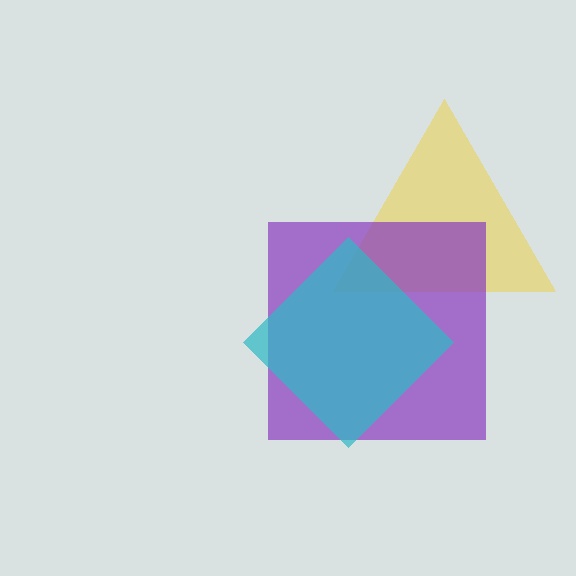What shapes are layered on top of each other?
The layered shapes are: a yellow triangle, a purple square, a cyan diamond.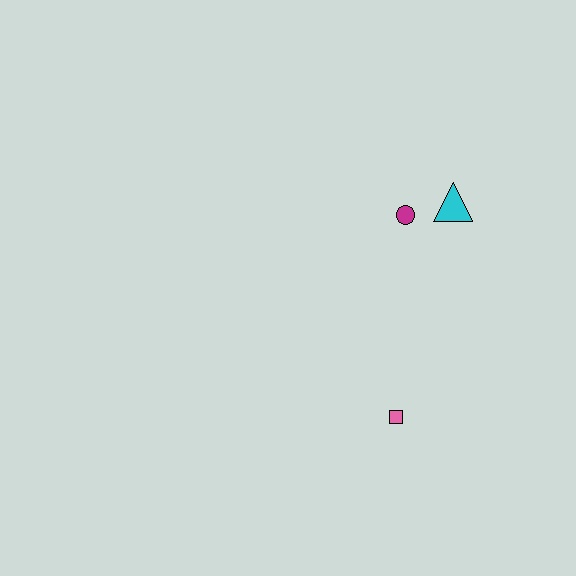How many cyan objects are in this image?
There is 1 cyan object.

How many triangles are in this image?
There is 1 triangle.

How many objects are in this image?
There are 3 objects.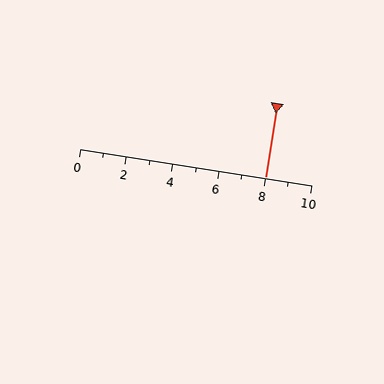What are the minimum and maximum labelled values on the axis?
The axis runs from 0 to 10.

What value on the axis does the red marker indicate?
The marker indicates approximately 8.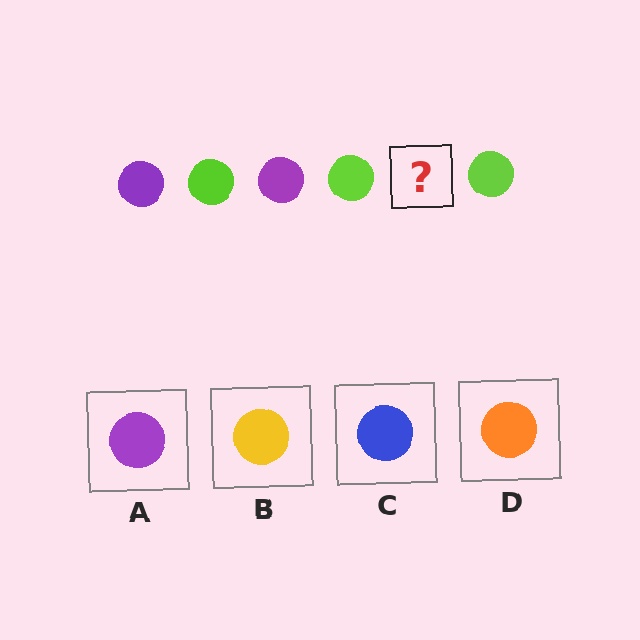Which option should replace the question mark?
Option A.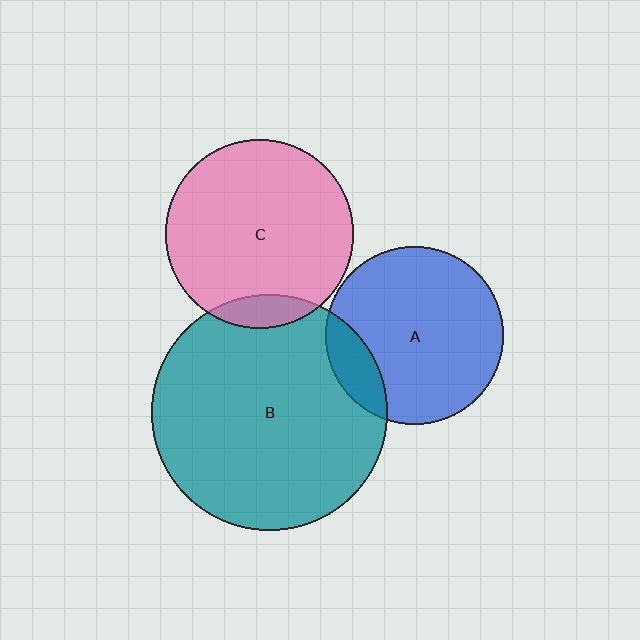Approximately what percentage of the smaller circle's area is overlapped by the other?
Approximately 15%.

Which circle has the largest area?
Circle B (teal).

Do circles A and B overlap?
Yes.